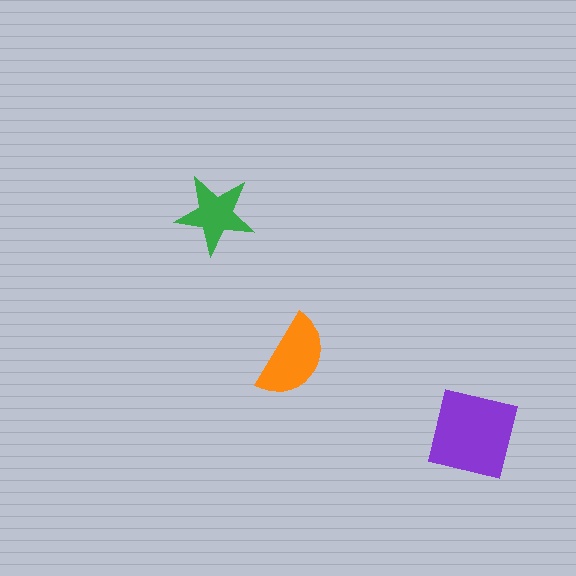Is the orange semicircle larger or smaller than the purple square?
Smaller.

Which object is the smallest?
The green star.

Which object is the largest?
The purple square.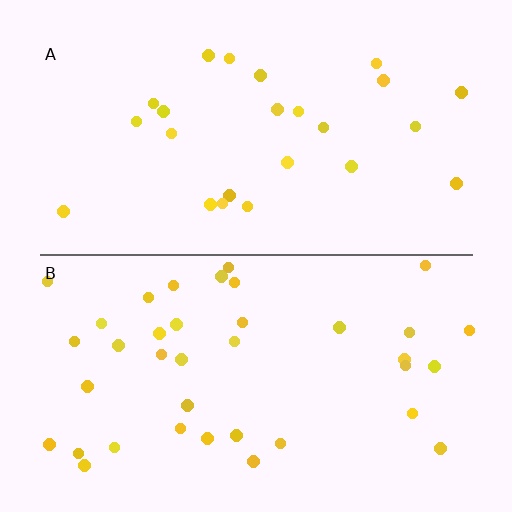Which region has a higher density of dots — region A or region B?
B (the bottom).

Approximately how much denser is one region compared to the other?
Approximately 1.6× — region B over region A.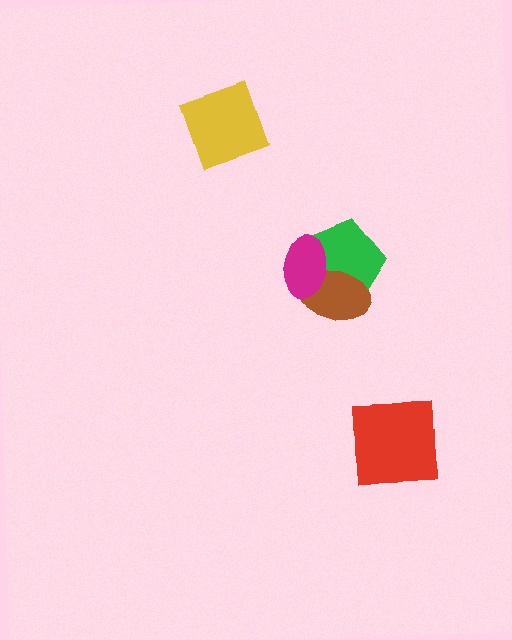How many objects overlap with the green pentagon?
2 objects overlap with the green pentagon.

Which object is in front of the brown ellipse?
The magenta ellipse is in front of the brown ellipse.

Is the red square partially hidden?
No, no other shape covers it.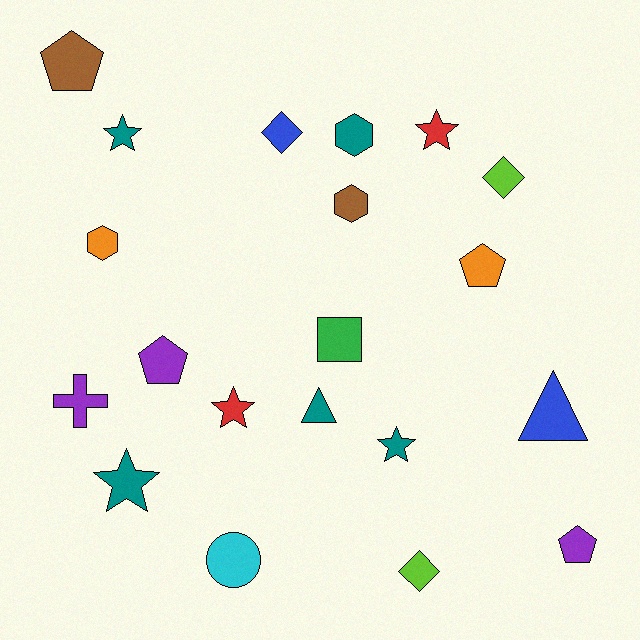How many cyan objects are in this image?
There is 1 cyan object.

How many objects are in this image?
There are 20 objects.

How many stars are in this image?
There are 5 stars.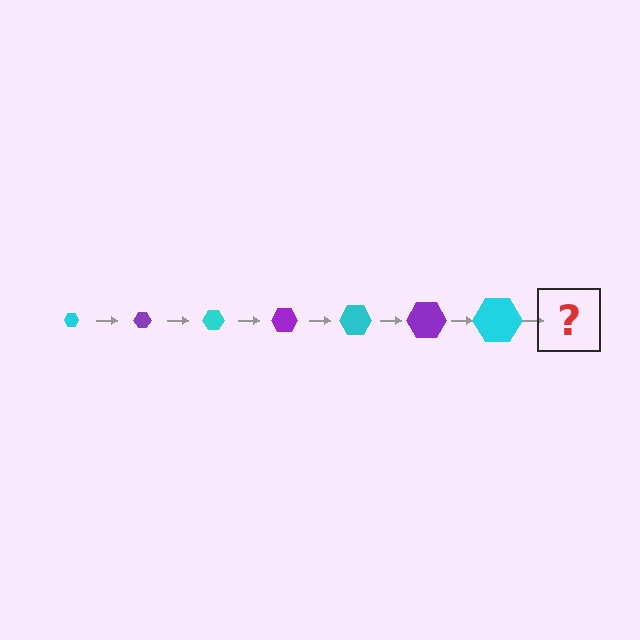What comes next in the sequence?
The next element should be a purple hexagon, larger than the previous one.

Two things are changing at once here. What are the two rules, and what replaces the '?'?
The two rules are that the hexagon grows larger each step and the color cycles through cyan and purple. The '?' should be a purple hexagon, larger than the previous one.